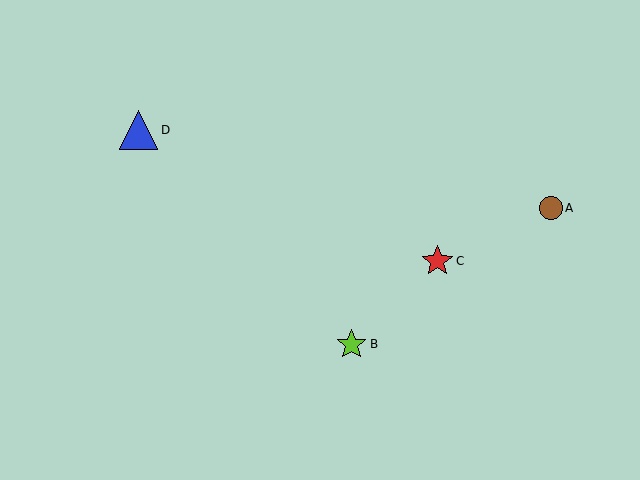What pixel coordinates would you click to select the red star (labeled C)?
Click at (437, 261) to select the red star C.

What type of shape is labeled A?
Shape A is a brown circle.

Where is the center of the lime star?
The center of the lime star is at (352, 345).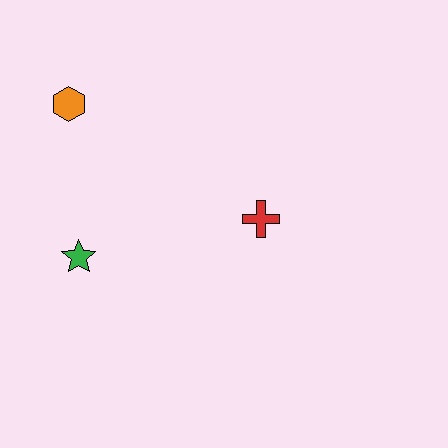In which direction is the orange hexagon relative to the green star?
The orange hexagon is above the green star.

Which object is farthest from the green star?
The red cross is farthest from the green star.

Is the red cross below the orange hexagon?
Yes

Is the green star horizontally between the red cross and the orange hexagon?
Yes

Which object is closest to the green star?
The orange hexagon is closest to the green star.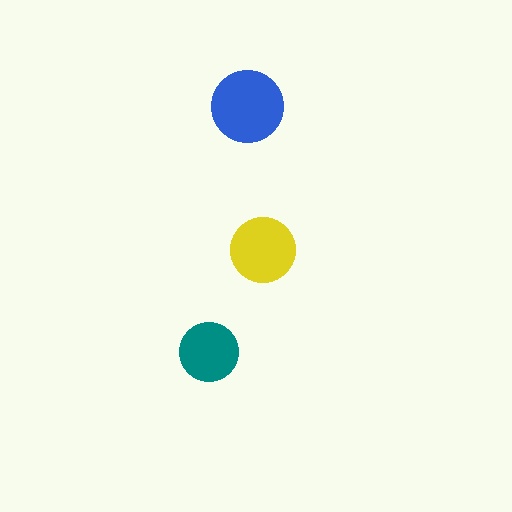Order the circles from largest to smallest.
the blue one, the yellow one, the teal one.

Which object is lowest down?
The teal circle is bottommost.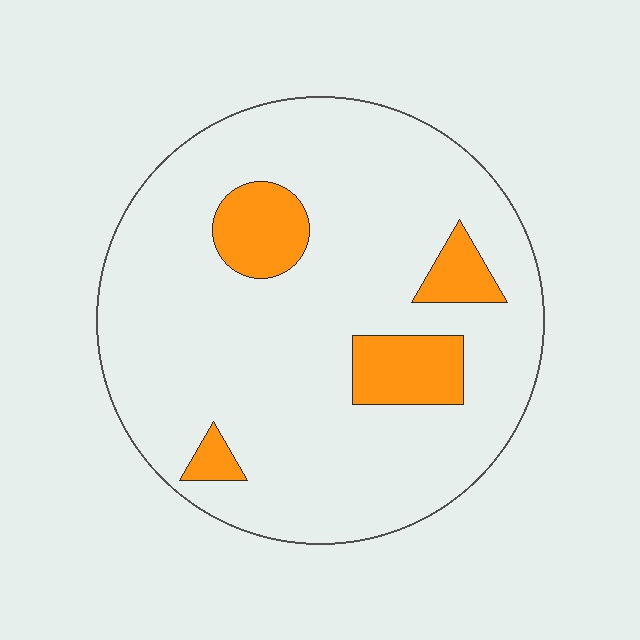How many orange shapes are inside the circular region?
4.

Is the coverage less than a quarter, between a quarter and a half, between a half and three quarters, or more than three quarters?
Less than a quarter.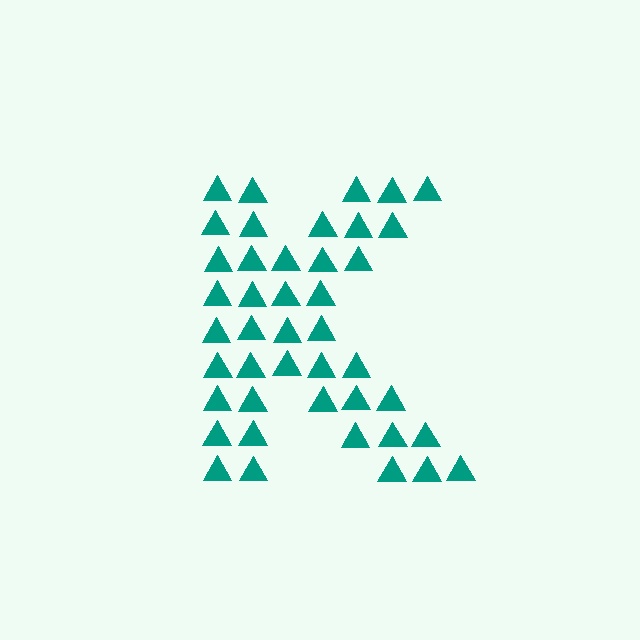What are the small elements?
The small elements are triangles.